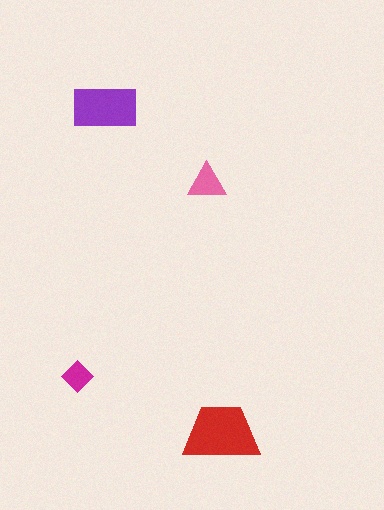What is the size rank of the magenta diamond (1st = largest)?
4th.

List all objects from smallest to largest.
The magenta diamond, the pink triangle, the purple rectangle, the red trapezoid.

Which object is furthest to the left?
The magenta diamond is leftmost.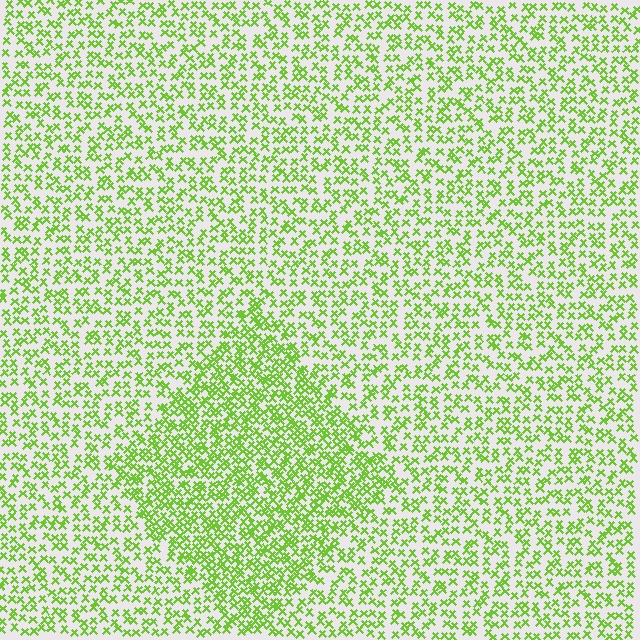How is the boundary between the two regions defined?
The boundary is defined by a change in element density (approximately 1.8x ratio). All elements are the same color, size, and shape.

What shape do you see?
I see a diamond.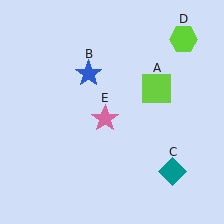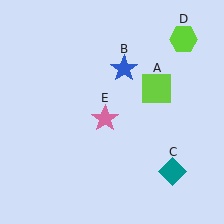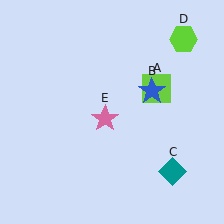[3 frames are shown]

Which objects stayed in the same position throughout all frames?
Lime square (object A) and teal diamond (object C) and lime hexagon (object D) and pink star (object E) remained stationary.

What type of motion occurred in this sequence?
The blue star (object B) rotated clockwise around the center of the scene.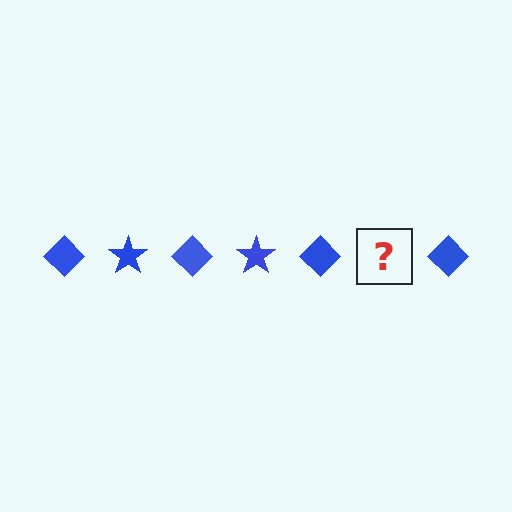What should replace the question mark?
The question mark should be replaced with a blue star.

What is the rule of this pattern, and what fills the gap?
The rule is that the pattern cycles through diamond, star shapes in blue. The gap should be filled with a blue star.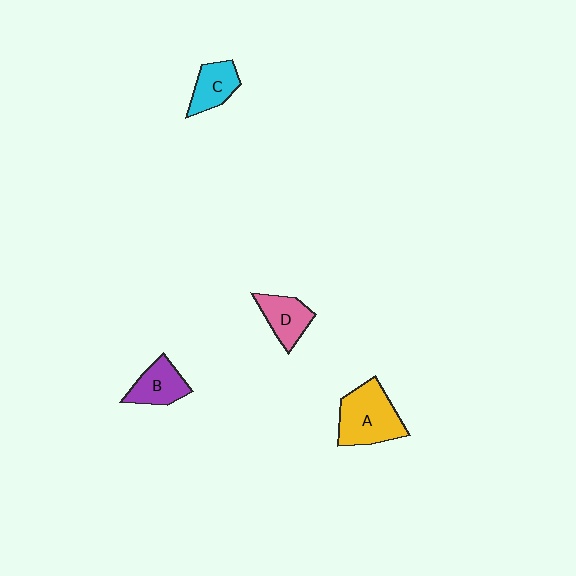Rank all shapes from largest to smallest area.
From largest to smallest: A (yellow), D (pink), B (purple), C (cyan).